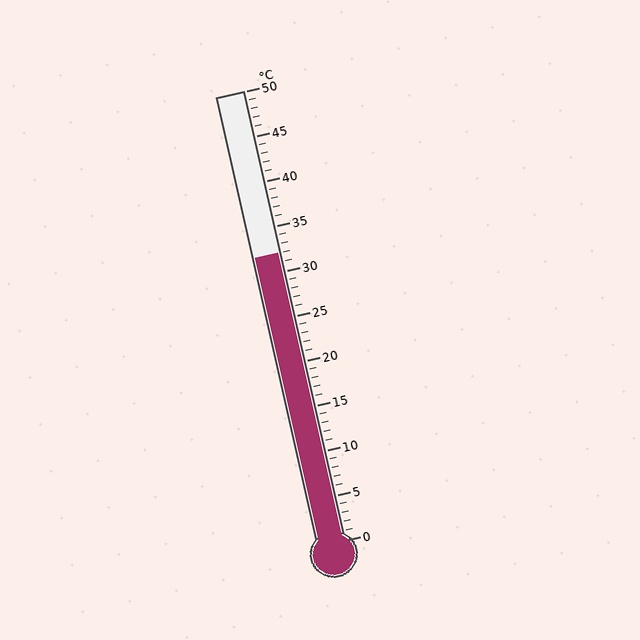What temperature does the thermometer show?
The thermometer shows approximately 32°C.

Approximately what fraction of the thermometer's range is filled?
The thermometer is filled to approximately 65% of its range.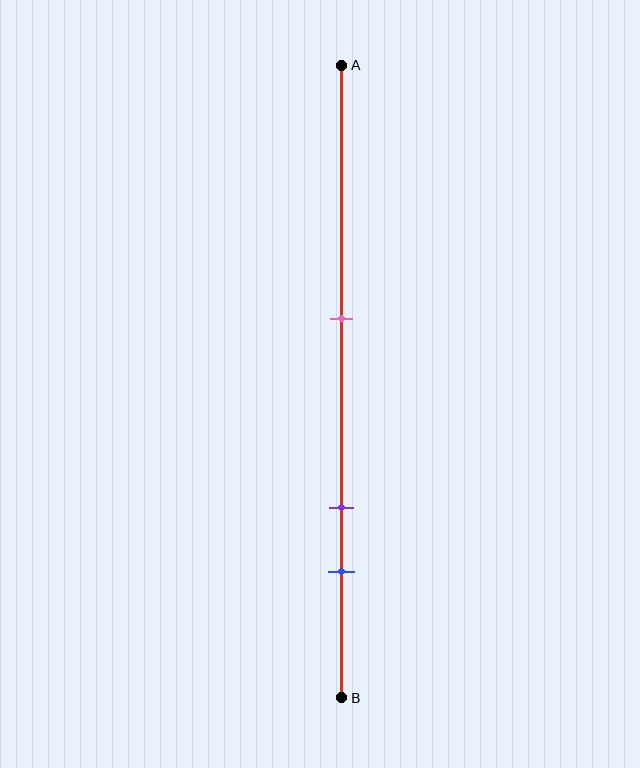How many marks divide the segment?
There are 3 marks dividing the segment.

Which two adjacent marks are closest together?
The purple and blue marks are the closest adjacent pair.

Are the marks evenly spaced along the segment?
No, the marks are not evenly spaced.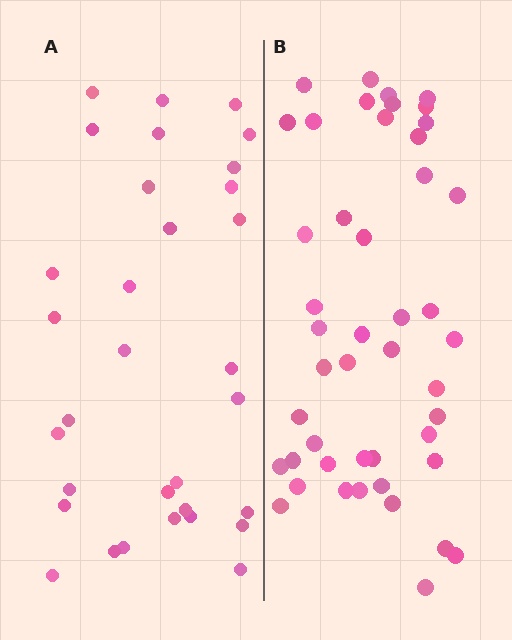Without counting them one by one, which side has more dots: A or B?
Region B (the right region) has more dots.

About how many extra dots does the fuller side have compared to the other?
Region B has approximately 15 more dots than region A.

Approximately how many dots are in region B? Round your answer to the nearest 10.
About 50 dots. (The exact count is 46, which rounds to 50.)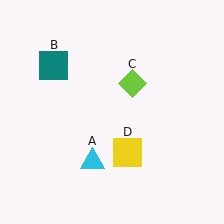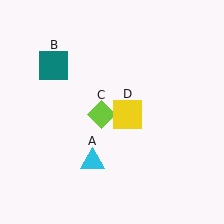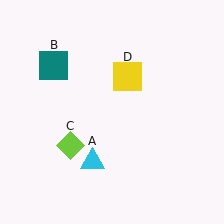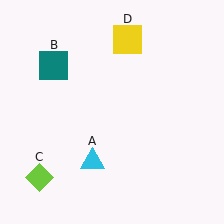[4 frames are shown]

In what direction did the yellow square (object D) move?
The yellow square (object D) moved up.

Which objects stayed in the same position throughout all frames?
Cyan triangle (object A) and teal square (object B) remained stationary.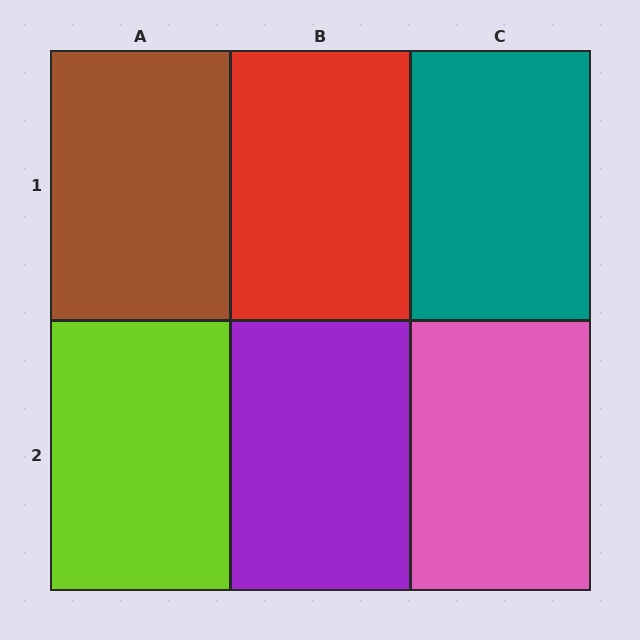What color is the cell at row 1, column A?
Brown.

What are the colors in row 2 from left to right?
Lime, purple, pink.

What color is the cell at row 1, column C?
Teal.